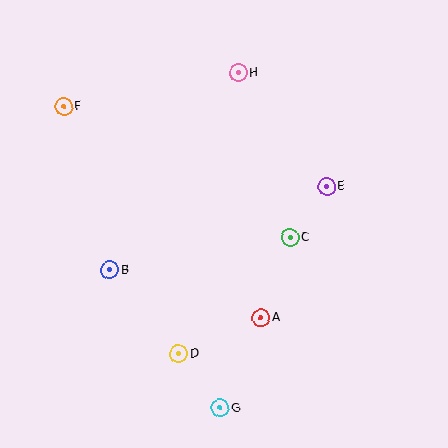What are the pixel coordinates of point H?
Point H is at (238, 73).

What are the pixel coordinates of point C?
Point C is at (290, 238).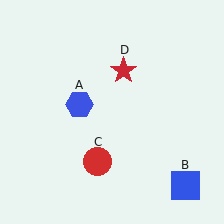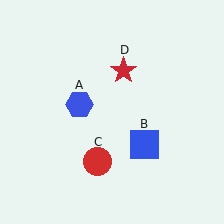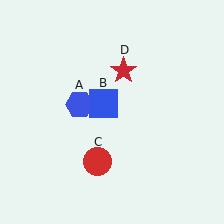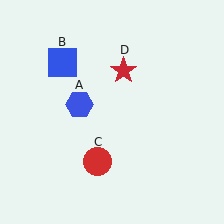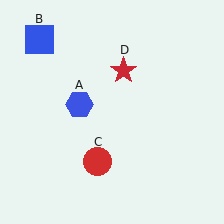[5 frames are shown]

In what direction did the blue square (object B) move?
The blue square (object B) moved up and to the left.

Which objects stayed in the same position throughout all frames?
Blue hexagon (object A) and red circle (object C) and red star (object D) remained stationary.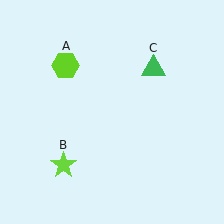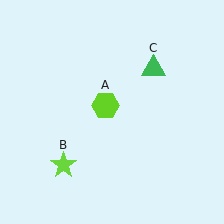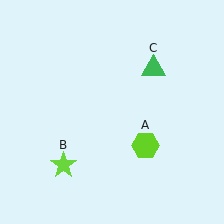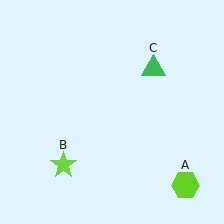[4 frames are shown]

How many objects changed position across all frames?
1 object changed position: lime hexagon (object A).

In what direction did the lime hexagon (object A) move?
The lime hexagon (object A) moved down and to the right.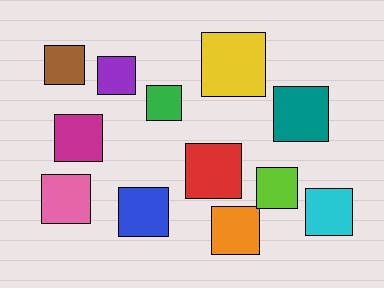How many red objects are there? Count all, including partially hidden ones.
There is 1 red object.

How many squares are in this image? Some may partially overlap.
There are 12 squares.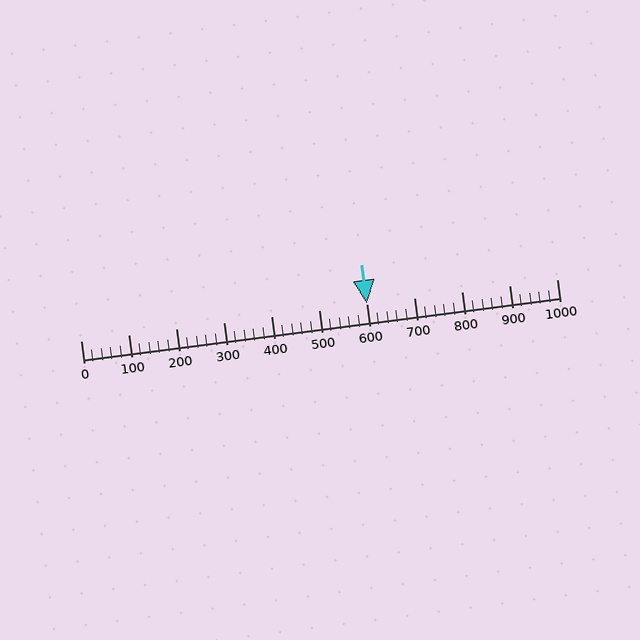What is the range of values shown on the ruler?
The ruler shows values from 0 to 1000.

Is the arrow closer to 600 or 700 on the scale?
The arrow is closer to 600.